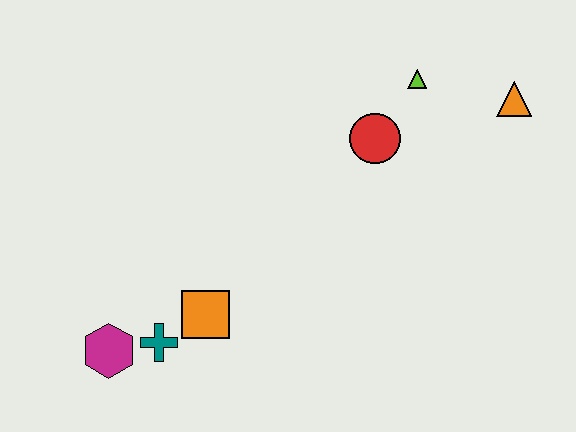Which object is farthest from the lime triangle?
The magenta hexagon is farthest from the lime triangle.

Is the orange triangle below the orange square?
No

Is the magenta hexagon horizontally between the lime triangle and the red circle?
No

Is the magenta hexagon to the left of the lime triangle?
Yes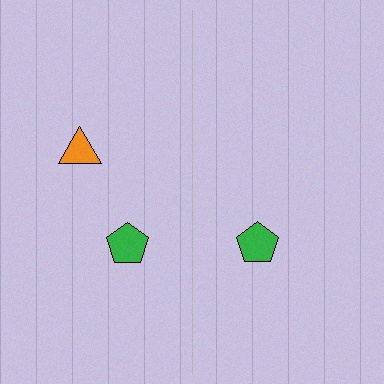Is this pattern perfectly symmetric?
No, the pattern is not perfectly symmetric. A orange triangle is missing from the right side.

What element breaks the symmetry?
A orange triangle is missing from the right side.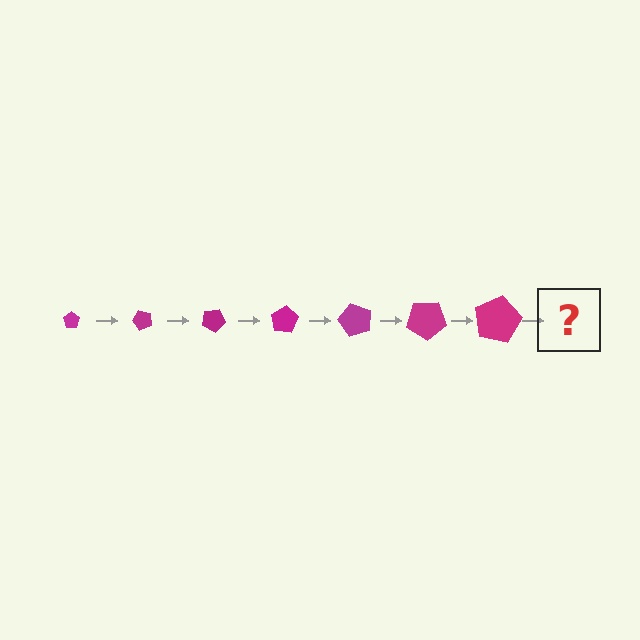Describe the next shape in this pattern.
It should be a pentagon, larger than the previous one and rotated 350 degrees from the start.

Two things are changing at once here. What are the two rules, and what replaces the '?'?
The two rules are that the pentagon grows larger each step and it rotates 50 degrees each step. The '?' should be a pentagon, larger than the previous one and rotated 350 degrees from the start.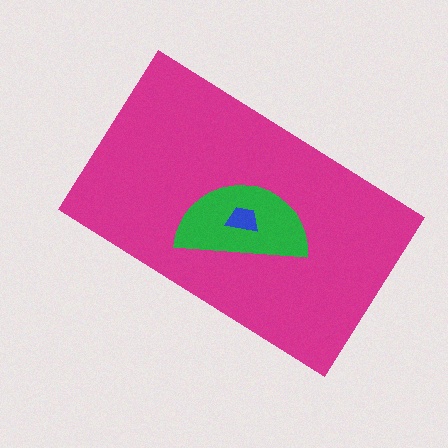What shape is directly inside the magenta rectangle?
The green semicircle.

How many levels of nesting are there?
3.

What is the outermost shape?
The magenta rectangle.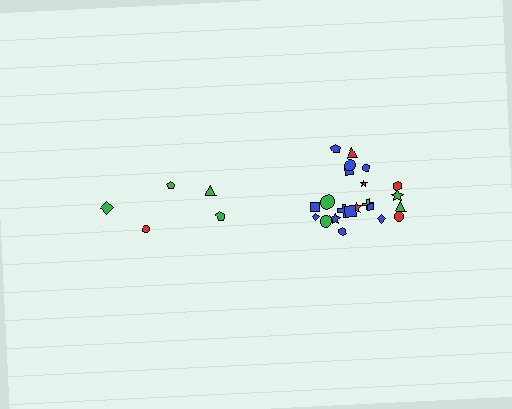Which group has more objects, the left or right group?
The right group.